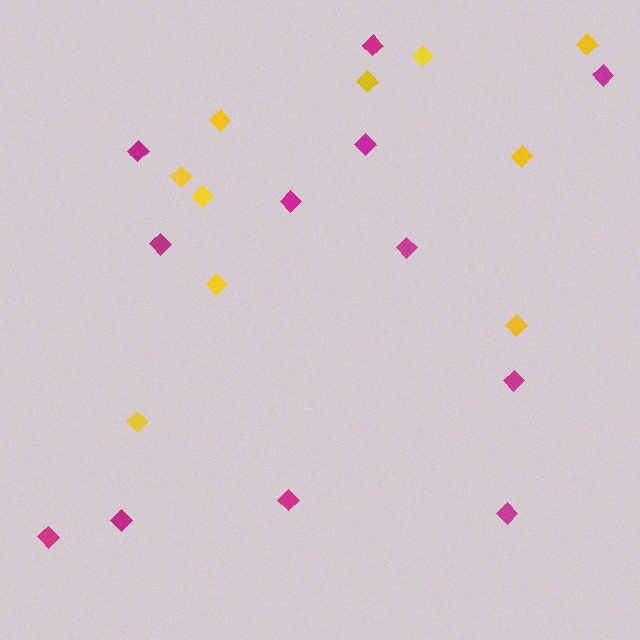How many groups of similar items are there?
There are 2 groups: one group of yellow diamonds (10) and one group of magenta diamonds (12).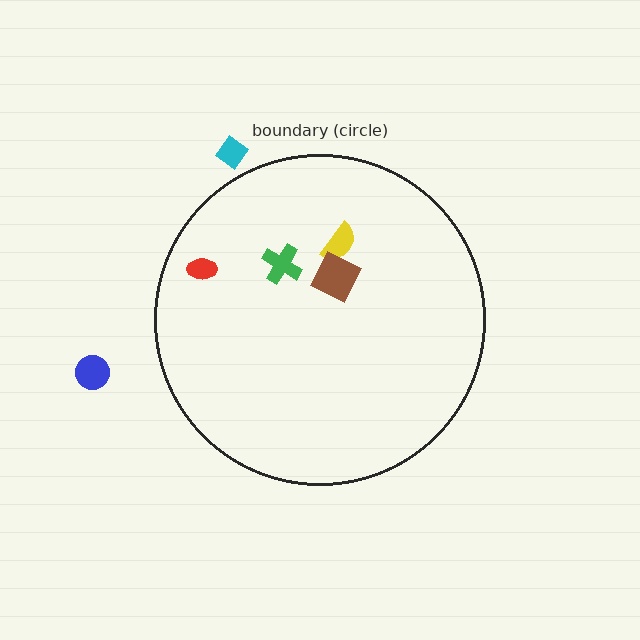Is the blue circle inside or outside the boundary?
Outside.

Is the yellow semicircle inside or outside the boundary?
Inside.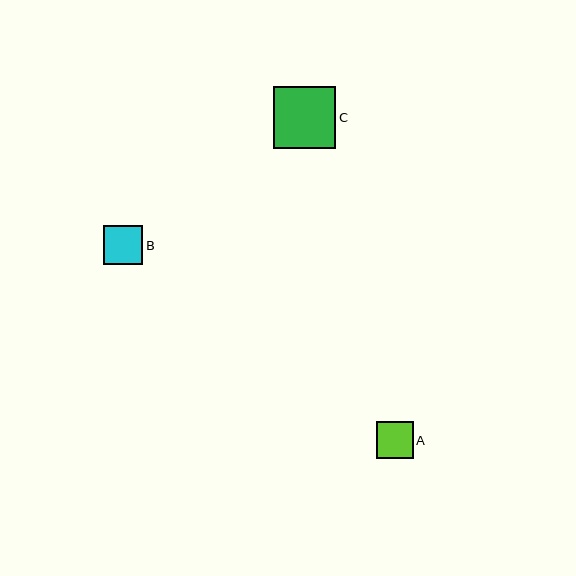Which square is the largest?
Square C is the largest with a size of approximately 62 pixels.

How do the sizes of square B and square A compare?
Square B and square A are approximately the same size.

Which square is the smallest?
Square A is the smallest with a size of approximately 36 pixels.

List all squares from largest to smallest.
From largest to smallest: C, B, A.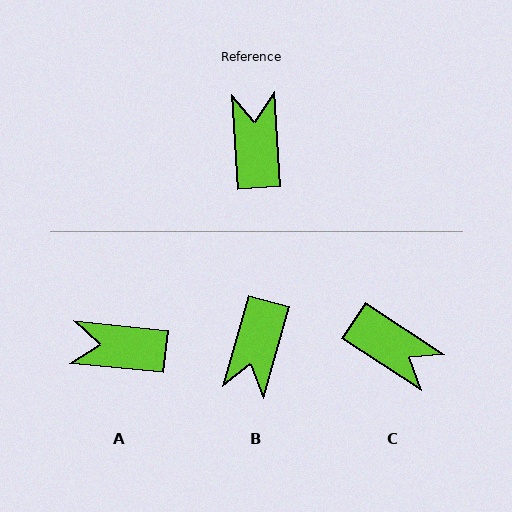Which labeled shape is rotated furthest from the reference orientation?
B, about 161 degrees away.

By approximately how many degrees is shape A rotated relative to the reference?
Approximately 81 degrees counter-clockwise.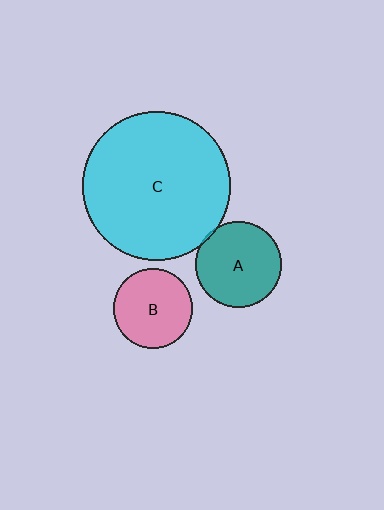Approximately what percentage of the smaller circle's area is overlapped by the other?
Approximately 5%.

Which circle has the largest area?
Circle C (cyan).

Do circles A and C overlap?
Yes.